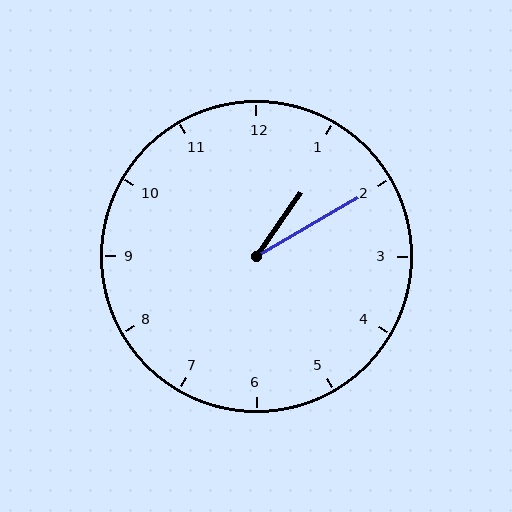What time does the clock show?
1:10.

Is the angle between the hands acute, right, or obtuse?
It is acute.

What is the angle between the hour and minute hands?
Approximately 25 degrees.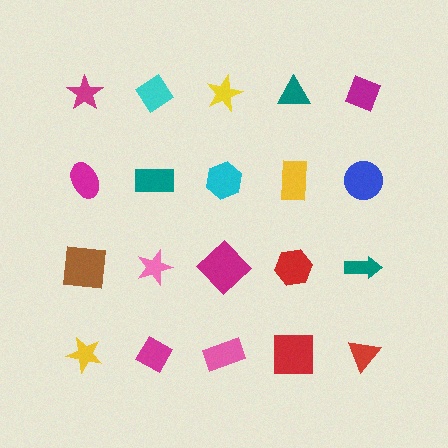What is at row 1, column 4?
A teal triangle.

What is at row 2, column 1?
A magenta ellipse.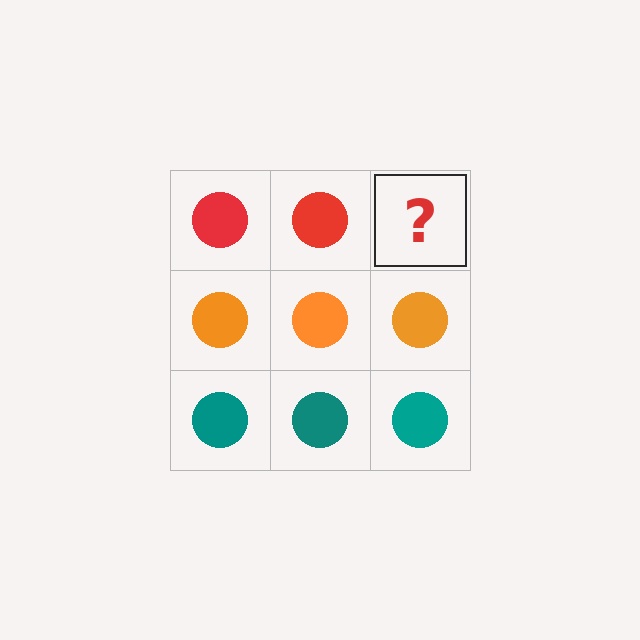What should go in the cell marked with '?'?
The missing cell should contain a red circle.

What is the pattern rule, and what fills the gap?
The rule is that each row has a consistent color. The gap should be filled with a red circle.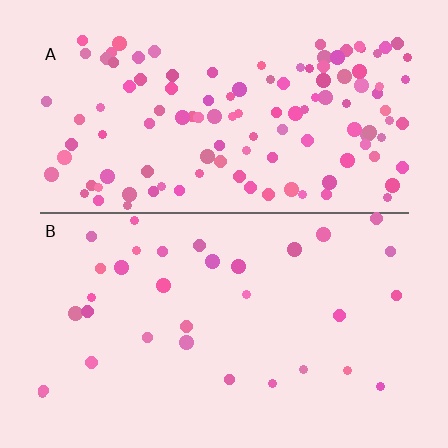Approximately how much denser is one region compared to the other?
Approximately 3.7× — region A over region B.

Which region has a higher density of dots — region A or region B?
A (the top).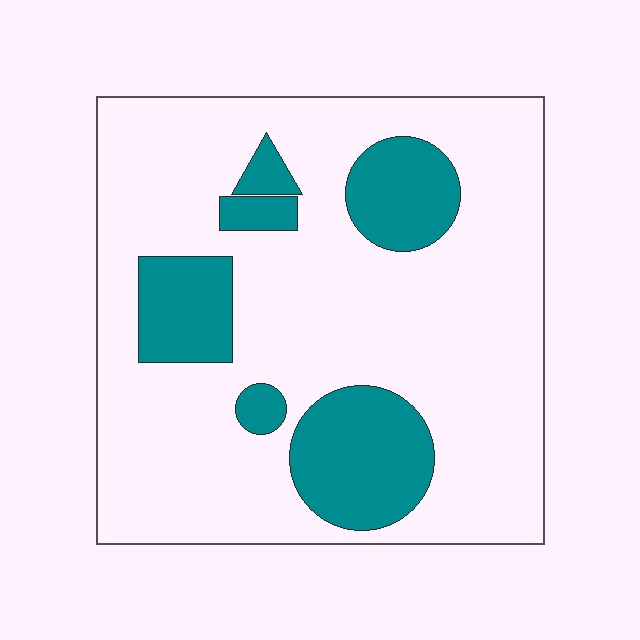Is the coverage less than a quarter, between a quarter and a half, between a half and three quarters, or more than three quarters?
Less than a quarter.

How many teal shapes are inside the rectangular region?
6.